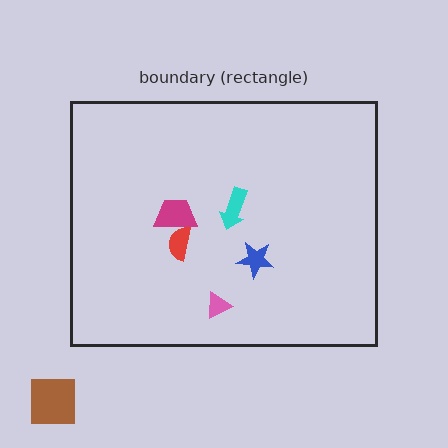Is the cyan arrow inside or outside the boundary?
Inside.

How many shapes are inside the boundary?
5 inside, 1 outside.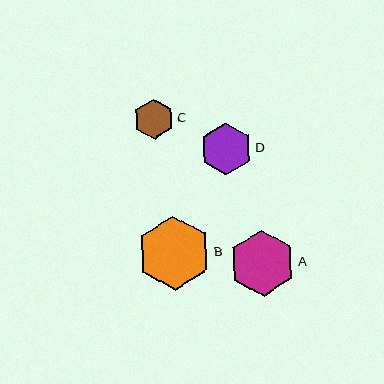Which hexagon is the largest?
Hexagon B is the largest with a size of approximately 74 pixels.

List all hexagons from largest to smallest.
From largest to smallest: B, A, D, C.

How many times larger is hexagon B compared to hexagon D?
Hexagon B is approximately 1.4 times the size of hexagon D.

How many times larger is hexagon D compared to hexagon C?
Hexagon D is approximately 1.3 times the size of hexagon C.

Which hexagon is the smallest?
Hexagon C is the smallest with a size of approximately 40 pixels.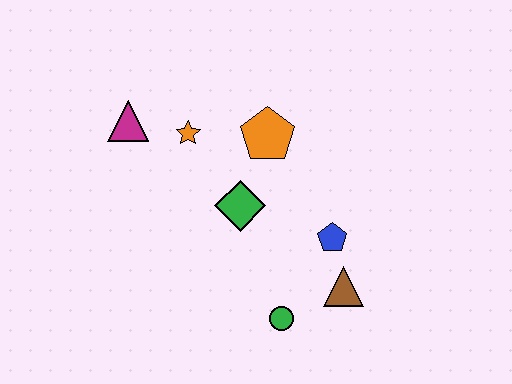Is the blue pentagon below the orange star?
Yes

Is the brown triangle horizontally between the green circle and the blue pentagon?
No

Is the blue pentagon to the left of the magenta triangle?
No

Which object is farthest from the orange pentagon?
The green circle is farthest from the orange pentagon.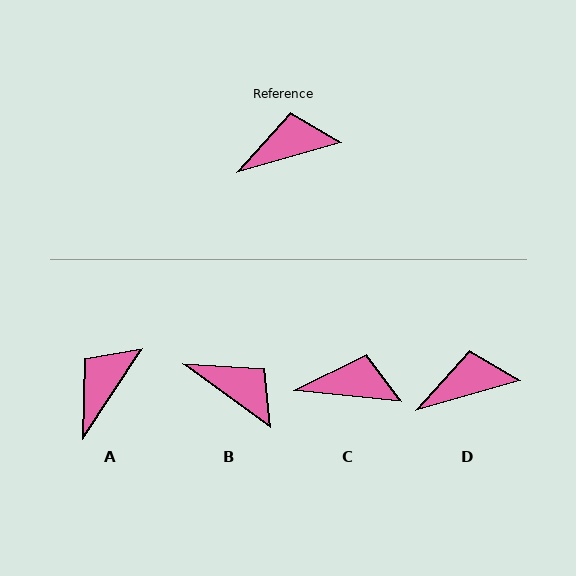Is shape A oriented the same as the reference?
No, it is off by about 40 degrees.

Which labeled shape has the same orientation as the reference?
D.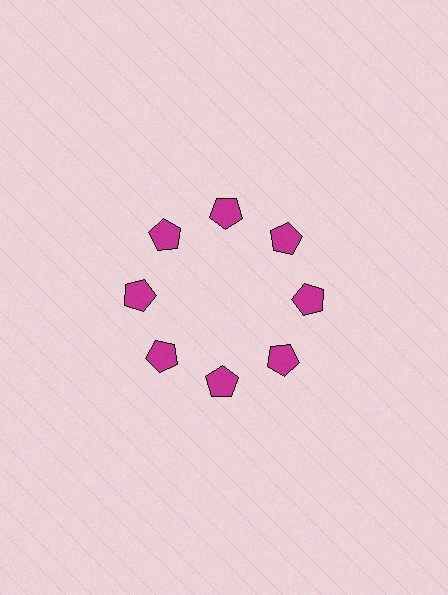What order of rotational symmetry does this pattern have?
This pattern has 8-fold rotational symmetry.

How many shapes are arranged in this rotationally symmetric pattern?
There are 8 shapes, arranged in 8 groups of 1.